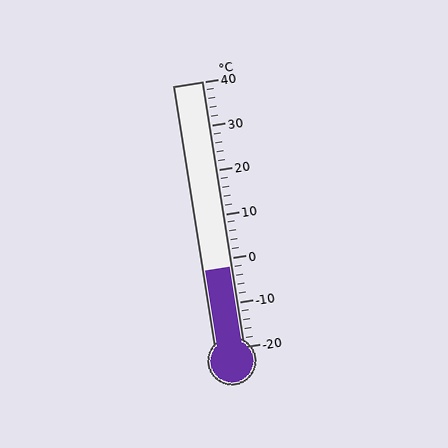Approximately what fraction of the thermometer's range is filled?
The thermometer is filled to approximately 30% of its range.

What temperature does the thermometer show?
The thermometer shows approximately -2°C.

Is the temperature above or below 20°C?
The temperature is below 20°C.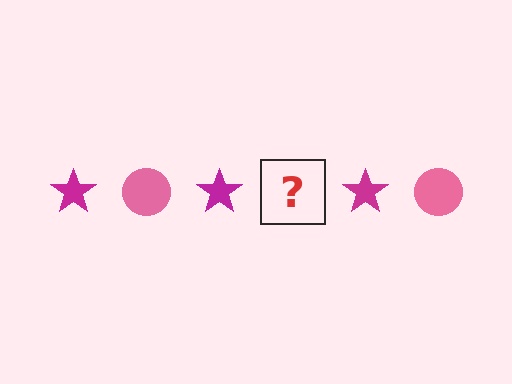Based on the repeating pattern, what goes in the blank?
The blank should be a pink circle.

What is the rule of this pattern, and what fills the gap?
The rule is that the pattern alternates between magenta star and pink circle. The gap should be filled with a pink circle.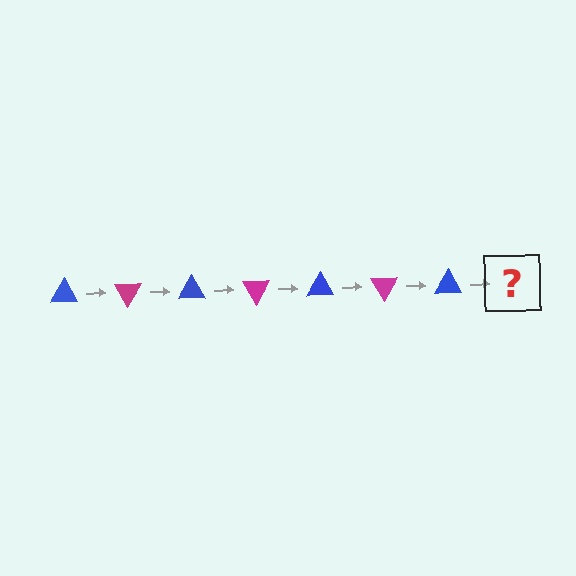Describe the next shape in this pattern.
It should be a magenta triangle, rotated 420 degrees from the start.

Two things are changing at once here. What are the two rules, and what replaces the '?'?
The two rules are that it rotates 60 degrees each step and the color cycles through blue and magenta. The '?' should be a magenta triangle, rotated 420 degrees from the start.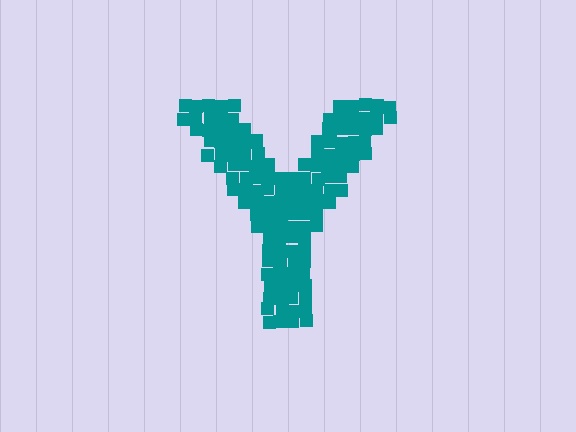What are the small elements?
The small elements are squares.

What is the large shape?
The large shape is the letter Y.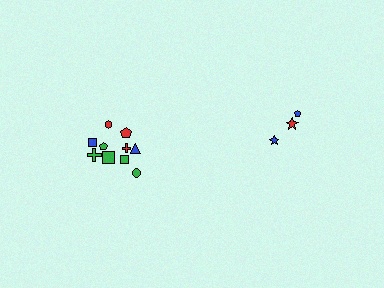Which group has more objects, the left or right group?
The left group.